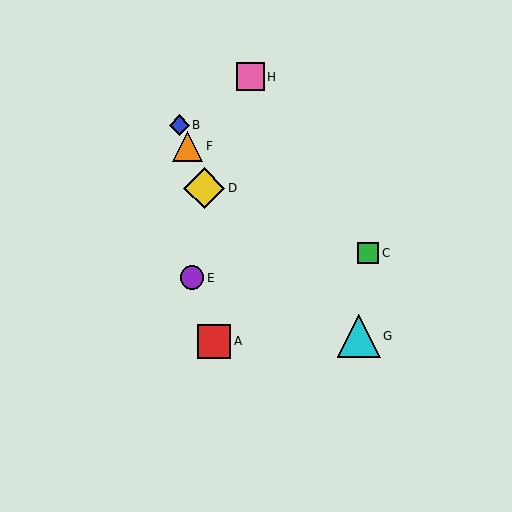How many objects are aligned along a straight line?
3 objects (B, D, F) are aligned along a straight line.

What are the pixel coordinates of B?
Object B is at (179, 125).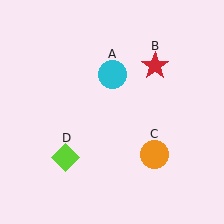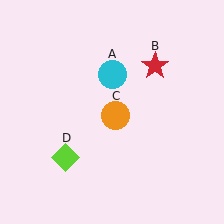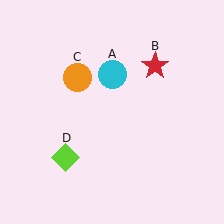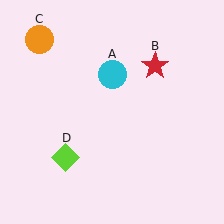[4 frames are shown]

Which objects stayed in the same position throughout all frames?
Cyan circle (object A) and red star (object B) and lime diamond (object D) remained stationary.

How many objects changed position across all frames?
1 object changed position: orange circle (object C).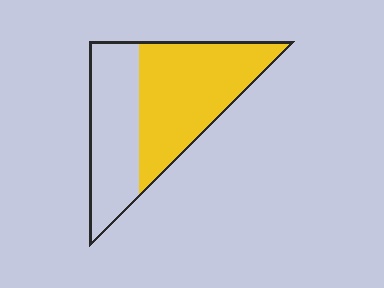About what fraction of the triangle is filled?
About three fifths (3/5).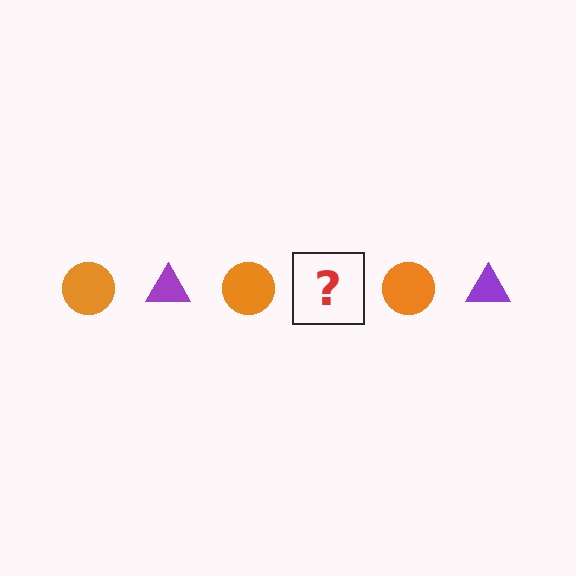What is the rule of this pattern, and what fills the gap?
The rule is that the pattern alternates between orange circle and purple triangle. The gap should be filled with a purple triangle.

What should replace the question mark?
The question mark should be replaced with a purple triangle.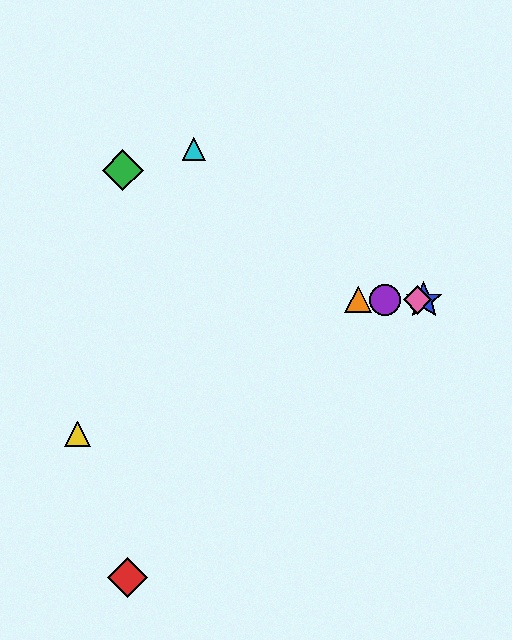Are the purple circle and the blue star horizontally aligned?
Yes, both are at y≈300.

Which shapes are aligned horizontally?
The blue star, the purple circle, the orange triangle, the pink diamond are aligned horizontally.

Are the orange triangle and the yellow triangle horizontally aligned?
No, the orange triangle is at y≈300 and the yellow triangle is at y≈434.